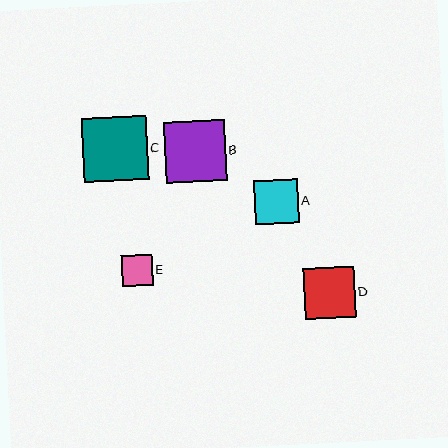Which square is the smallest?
Square E is the smallest with a size of approximately 31 pixels.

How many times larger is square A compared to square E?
Square A is approximately 1.4 times the size of square E.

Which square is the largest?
Square C is the largest with a size of approximately 65 pixels.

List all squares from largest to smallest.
From largest to smallest: C, B, D, A, E.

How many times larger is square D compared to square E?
Square D is approximately 1.6 times the size of square E.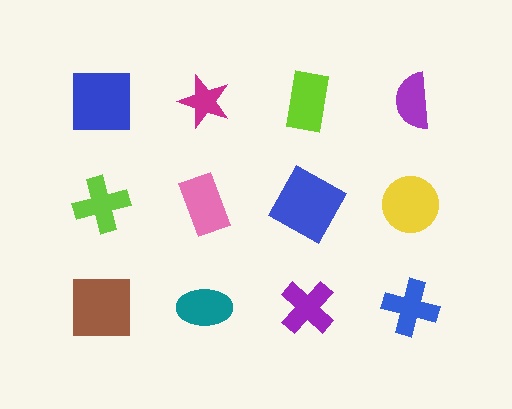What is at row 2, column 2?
A pink rectangle.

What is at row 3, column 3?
A purple cross.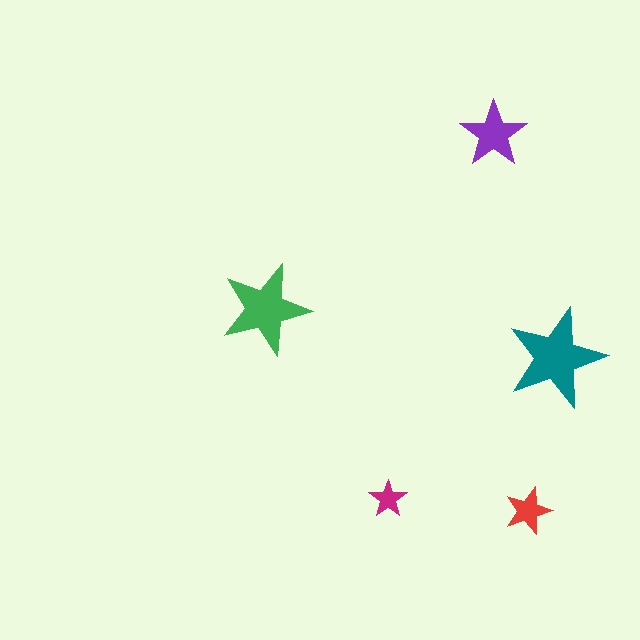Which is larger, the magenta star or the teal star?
The teal one.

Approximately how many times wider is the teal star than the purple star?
About 1.5 times wider.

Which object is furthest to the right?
The teal star is rightmost.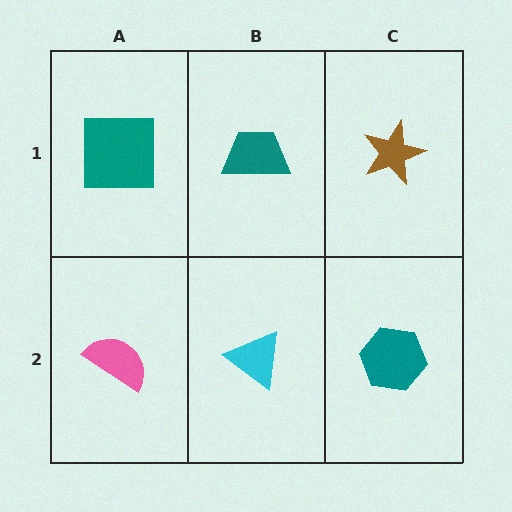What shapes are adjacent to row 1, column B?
A cyan triangle (row 2, column B), a teal square (row 1, column A), a brown star (row 1, column C).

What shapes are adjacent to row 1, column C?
A teal hexagon (row 2, column C), a teal trapezoid (row 1, column B).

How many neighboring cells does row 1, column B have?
3.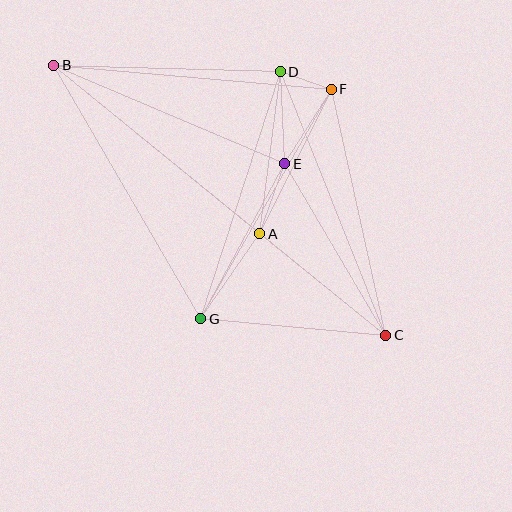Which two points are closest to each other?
Points D and F are closest to each other.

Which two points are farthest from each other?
Points B and C are farthest from each other.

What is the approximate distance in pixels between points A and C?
The distance between A and C is approximately 162 pixels.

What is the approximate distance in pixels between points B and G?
The distance between B and G is approximately 294 pixels.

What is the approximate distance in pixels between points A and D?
The distance between A and D is approximately 163 pixels.